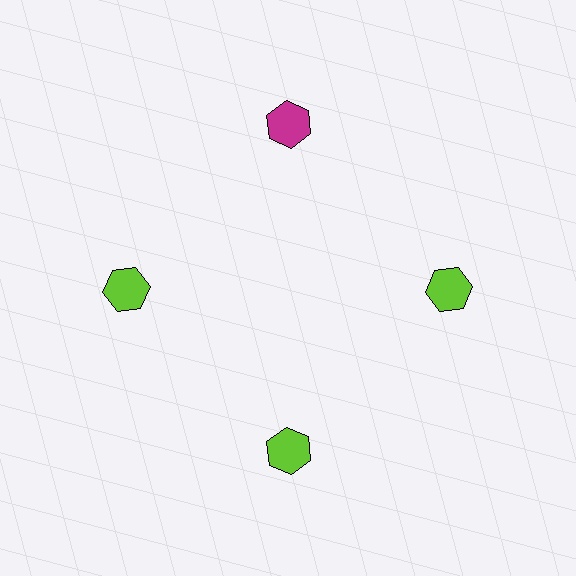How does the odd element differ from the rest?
It has a different color: magenta instead of lime.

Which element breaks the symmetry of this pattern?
The magenta hexagon at roughly the 12 o'clock position breaks the symmetry. All other shapes are lime hexagons.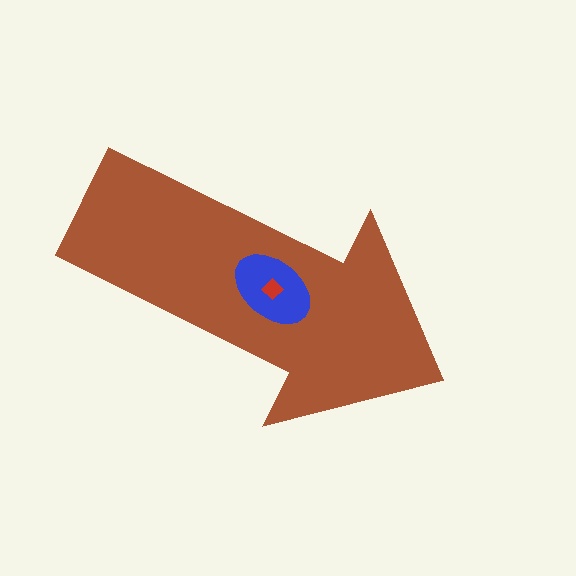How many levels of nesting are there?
3.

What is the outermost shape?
The brown arrow.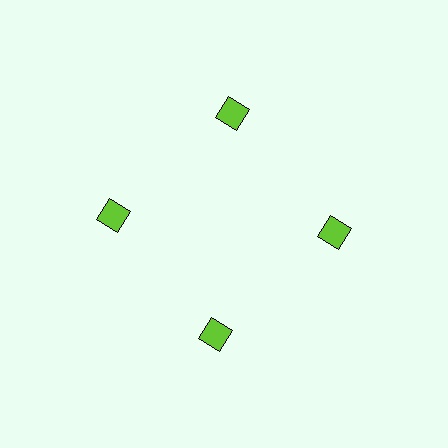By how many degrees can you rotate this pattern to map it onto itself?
The pattern maps onto itself every 90 degrees of rotation.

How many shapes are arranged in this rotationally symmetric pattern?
There are 4 shapes, arranged in 4 groups of 1.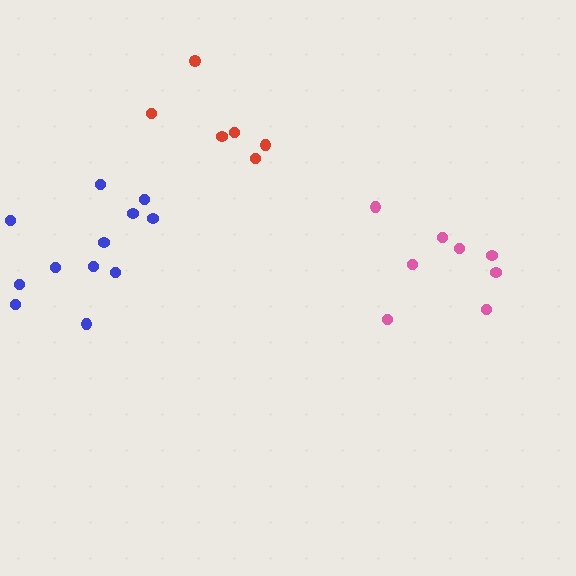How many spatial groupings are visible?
There are 3 spatial groupings.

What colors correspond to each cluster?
The clusters are colored: pink, blue, red.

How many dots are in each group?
Group 1: 8 dots, Group 2: 12 dots, Group 3: 6 dots (26 total).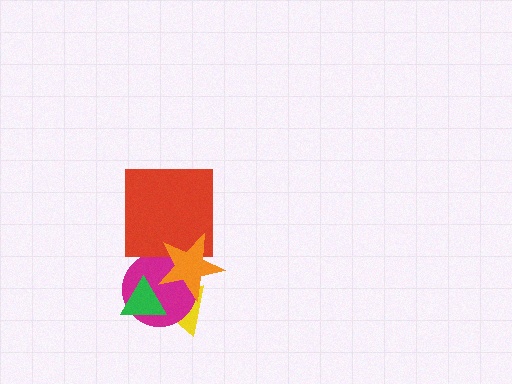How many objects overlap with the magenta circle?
3 objects overlap with the magenta circle.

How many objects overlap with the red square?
1 object overlaps with the red square.